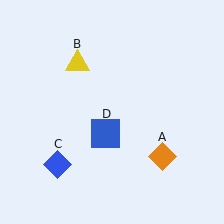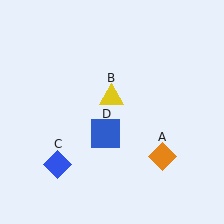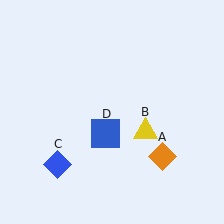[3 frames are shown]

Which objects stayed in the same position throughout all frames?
Orange diamond (object A) and blue diamond (object C) and blue square (object D) remained stationary.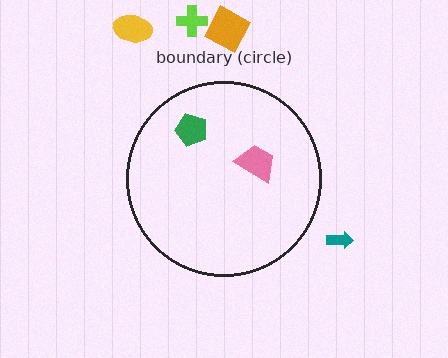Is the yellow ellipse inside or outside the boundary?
Outside.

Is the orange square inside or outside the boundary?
Outside.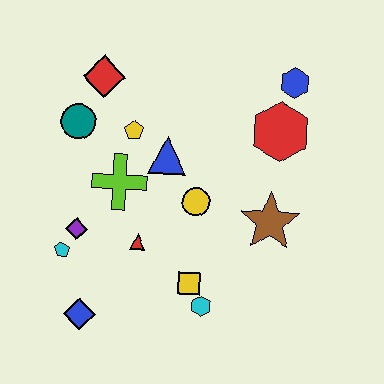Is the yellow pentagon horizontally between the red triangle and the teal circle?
Yes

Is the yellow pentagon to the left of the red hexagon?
Yes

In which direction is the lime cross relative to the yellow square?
The lime cross is above the yellow square.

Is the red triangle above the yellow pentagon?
No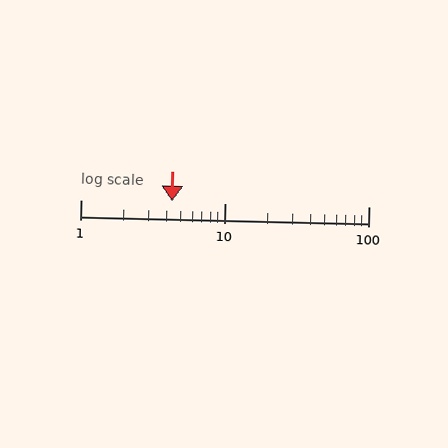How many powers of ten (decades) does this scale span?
The scale spans 2 decades, from 1 to 100.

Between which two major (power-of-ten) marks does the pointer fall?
The pointer is between 1 and 10.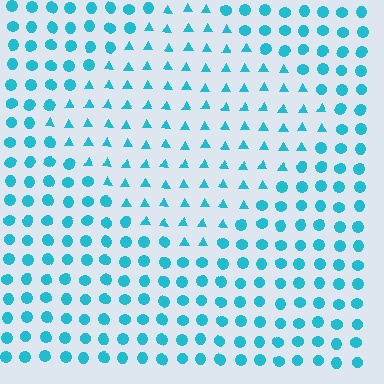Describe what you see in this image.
The image is filled with small cyan elements arranged in a uniform grid. A diamond-shaped region contains triangles, while the surrounding area contains circles. The boundary is defined purely by the change in element shape.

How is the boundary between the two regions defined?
The boundary is defined by a change in element shape: triangles inside vs. circles outside. All elements share the same color and spacing.